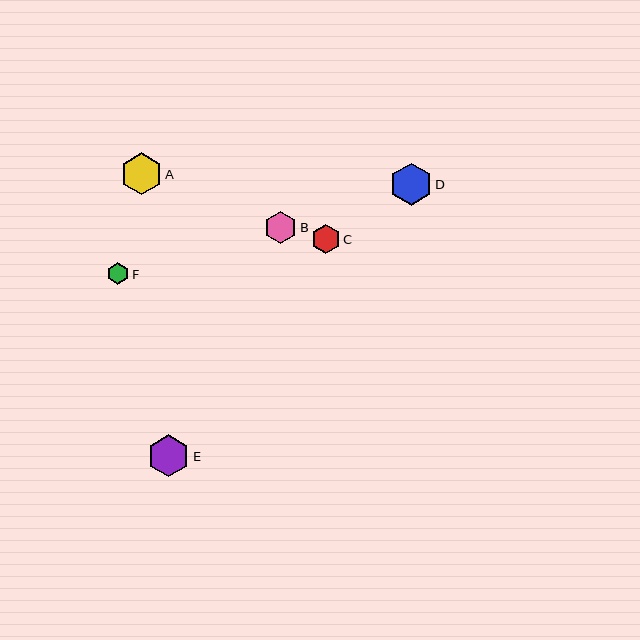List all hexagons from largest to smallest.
From largest to smallest: D, E, A, B, C, F.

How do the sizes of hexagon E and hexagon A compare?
Hexagon E and hexagon A are approximately the same size.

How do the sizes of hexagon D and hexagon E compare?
Hexagon D and hexagon E are approximately the same size.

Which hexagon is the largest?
Hexagon D is the largest with a size of approximately 42 pixels.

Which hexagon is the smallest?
Hexagon F is the smallest with a size of approximately 22 pixels.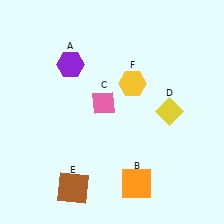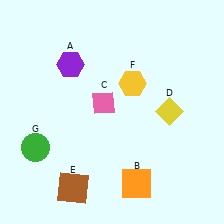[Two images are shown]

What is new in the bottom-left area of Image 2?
A green circle (G) was added in the bottom-left area of Image 2.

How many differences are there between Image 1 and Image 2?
There is 1 difference between the two images.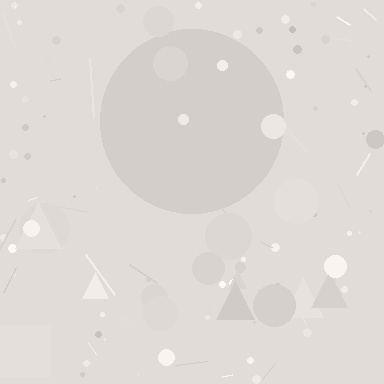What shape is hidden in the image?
A circle is hidden in the image.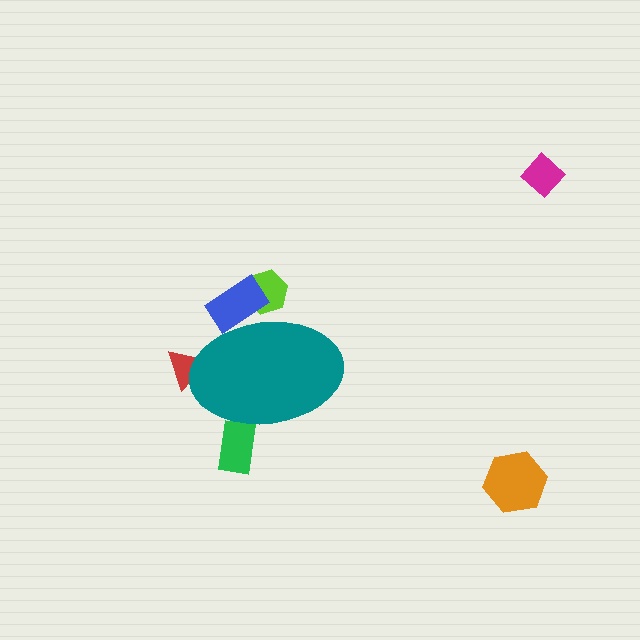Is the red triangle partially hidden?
Yes, the red triangle is partially hidden behind the teal ellipse.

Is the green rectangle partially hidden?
Yes, the green rectangle is partially hidden behind the teal ellipse.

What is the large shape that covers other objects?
A teal ellipse.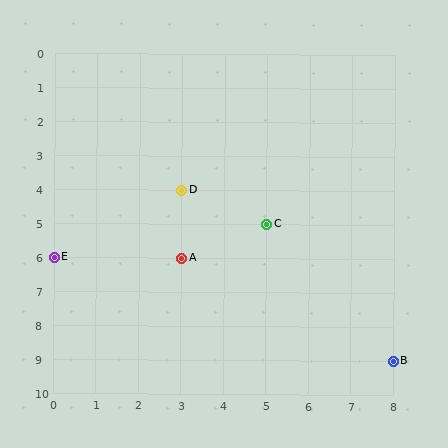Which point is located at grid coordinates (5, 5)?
Point C is at (5, 5).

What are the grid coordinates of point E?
Point E is at grid coordinates (0, 6).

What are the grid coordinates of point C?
Point C is at grid coordinates (5, 5).